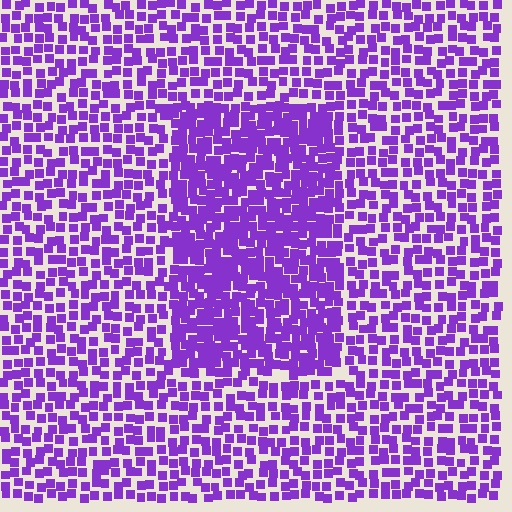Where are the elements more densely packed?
The elements are more densely packed inside the rectangle boundary.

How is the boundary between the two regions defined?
The boundary is defined by a change in element density (approximately 1.7x ratio). All elements are the same color, size, and shape.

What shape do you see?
I see a rectangle.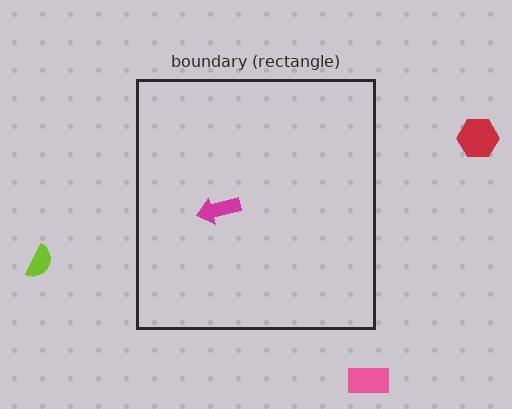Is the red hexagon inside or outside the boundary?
Outside.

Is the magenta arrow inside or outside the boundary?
Inside.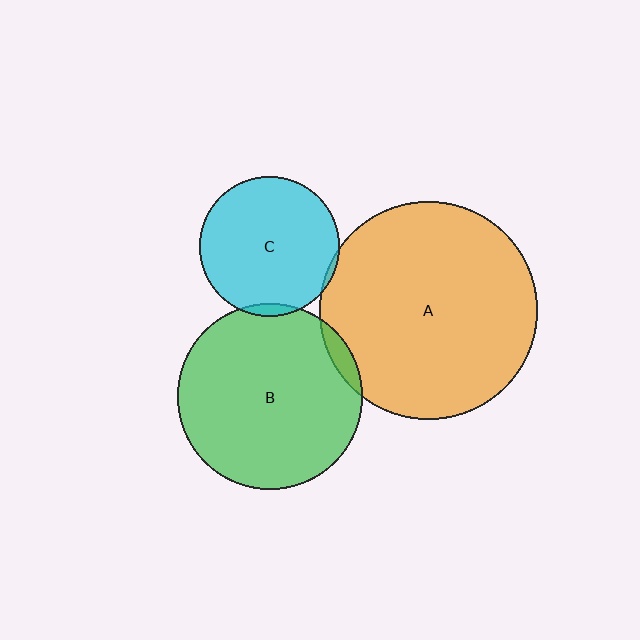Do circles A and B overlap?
Yes.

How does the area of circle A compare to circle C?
Approximately 2.4 times.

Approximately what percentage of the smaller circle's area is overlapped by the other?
Approximately 5%.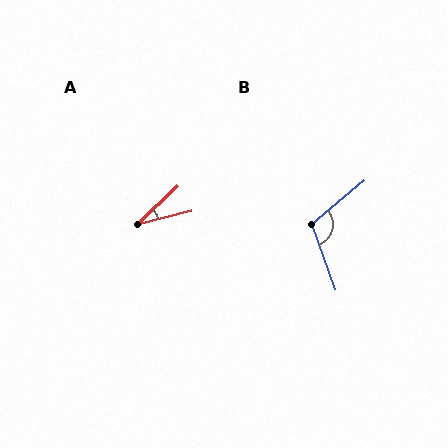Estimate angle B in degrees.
Approximately 110 degrees.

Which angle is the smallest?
A, at approximately 30 degrees.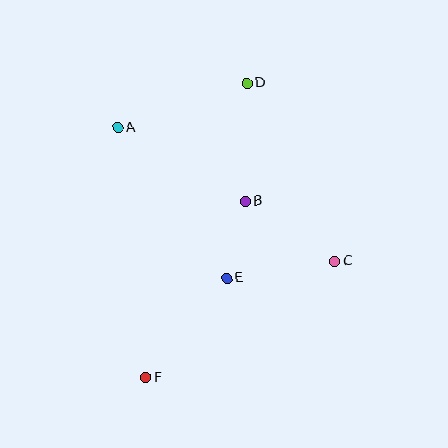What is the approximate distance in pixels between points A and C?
The distance between A and C is approximately 255 pixels.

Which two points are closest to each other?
Points B and E are closest to each other.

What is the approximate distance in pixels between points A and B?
The distance between A and B is approximately 147 pixels.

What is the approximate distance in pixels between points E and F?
The distance between E and F is approximately 128 pixels.